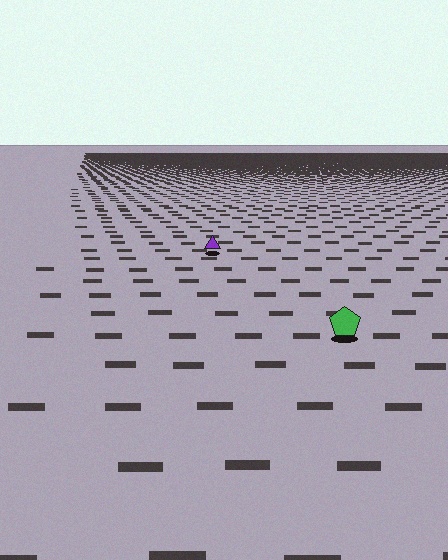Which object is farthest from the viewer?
The purple triangle is farthest from the viewer. It appears smaller and the ground texture around it is denser.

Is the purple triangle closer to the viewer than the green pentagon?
No. The green pentagon is closer — you can tell from the texture gradient: the ground texture is coarser near it.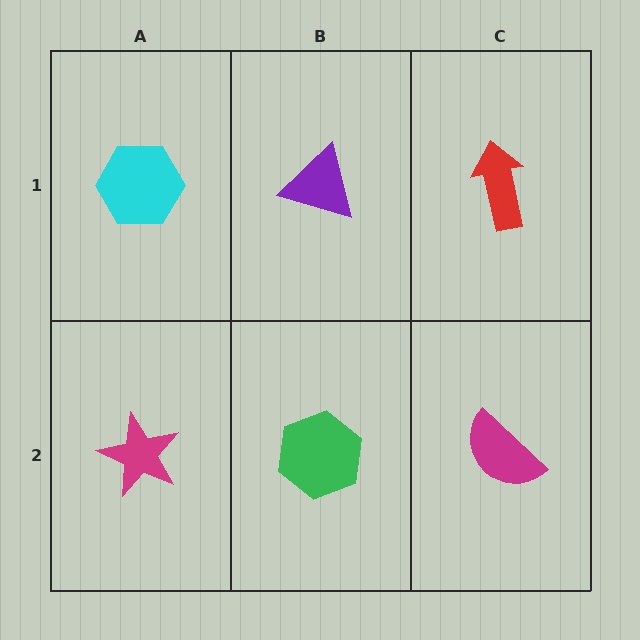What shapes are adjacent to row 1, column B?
A green hexagon (row 2, column B), a cyan hexagon (row 1, column A), a red arrow (row 1, column C).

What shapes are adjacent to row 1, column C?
A magenta semicircle (row 2, column C), a purple triangle (row 1, column B).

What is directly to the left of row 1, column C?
A purple triangle.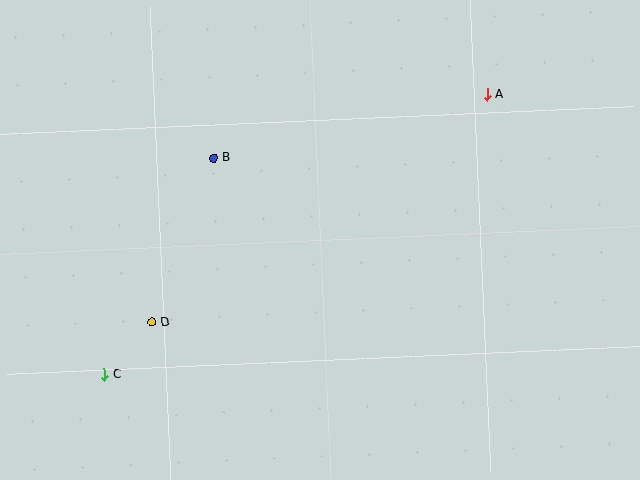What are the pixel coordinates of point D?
Point D is at (152, 322).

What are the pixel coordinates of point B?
Point B is at (214, 158).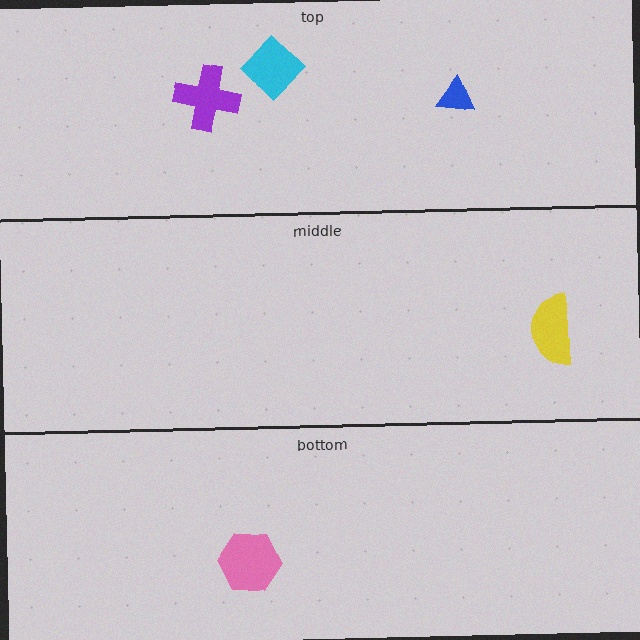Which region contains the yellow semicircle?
The middle region.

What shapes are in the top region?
The cyan diamond, the purple cross, the blue triangle.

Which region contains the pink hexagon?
The bottom region.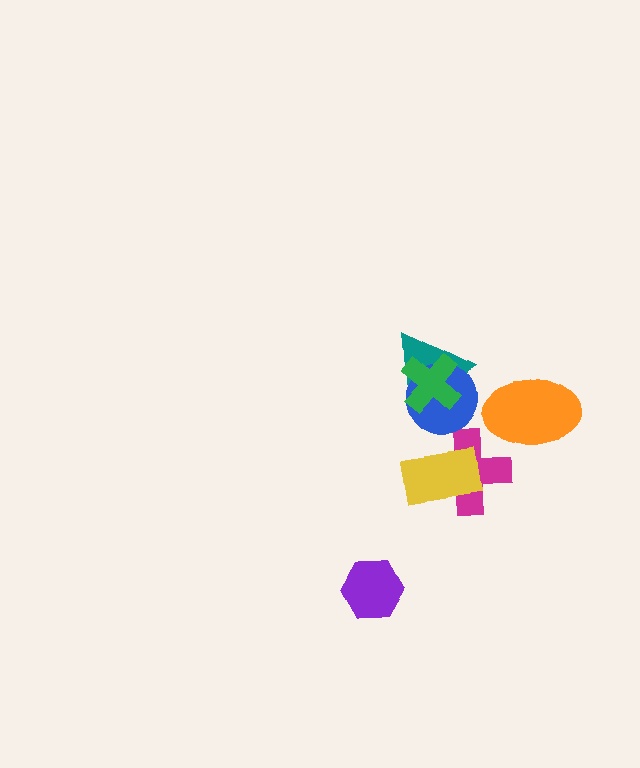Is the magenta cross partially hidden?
Yes, it is partially covered by another shape.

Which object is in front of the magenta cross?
The yellow rectangle is in front of the magenta cross.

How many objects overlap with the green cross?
2 objects overlap with the green cross.